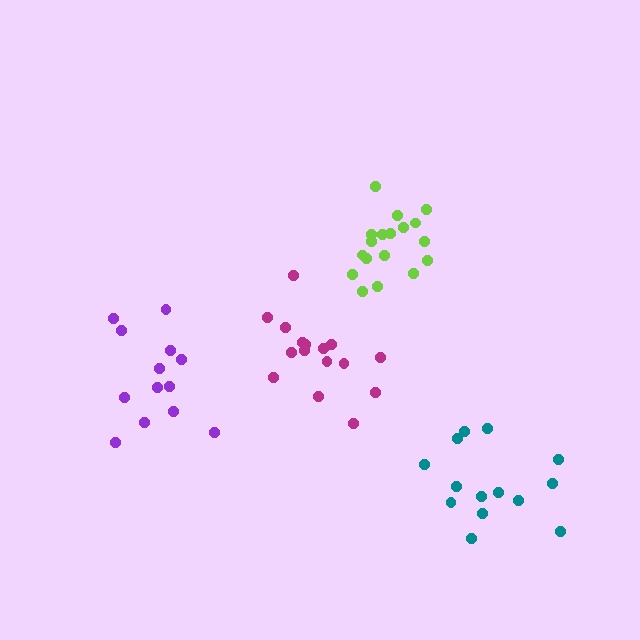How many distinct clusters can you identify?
There are 4 distinct clusters.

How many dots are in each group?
Group 1: 13 dots, Group 2: 14 dots, Group 3: 16 dots, Group 4: 18 dots (61 total).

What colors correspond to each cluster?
The clusters are colored: purple, teal, magenta, lime.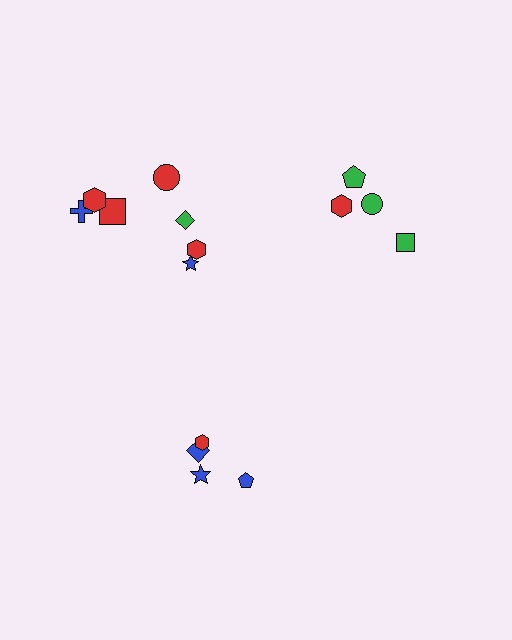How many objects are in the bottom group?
There are 4 objects.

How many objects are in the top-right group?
There are 4 objects.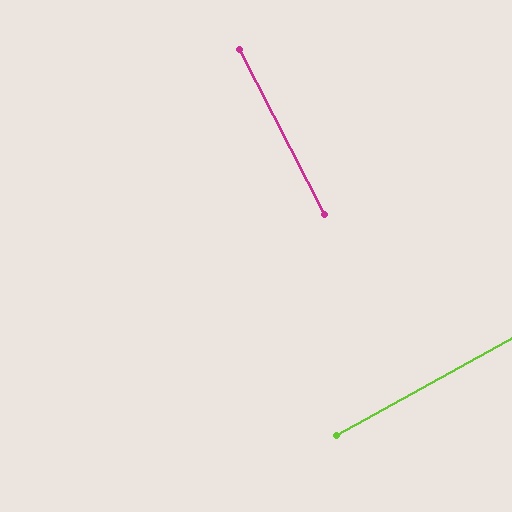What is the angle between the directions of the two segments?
Approximately 88 degrees.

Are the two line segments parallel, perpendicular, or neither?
Perpendicular — they meet at approximately 88°.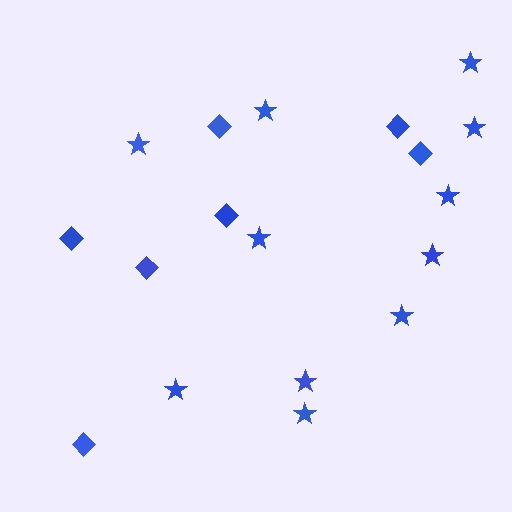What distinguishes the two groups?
There are 2 groups: one group of diamonds (7) and one group of stars (11).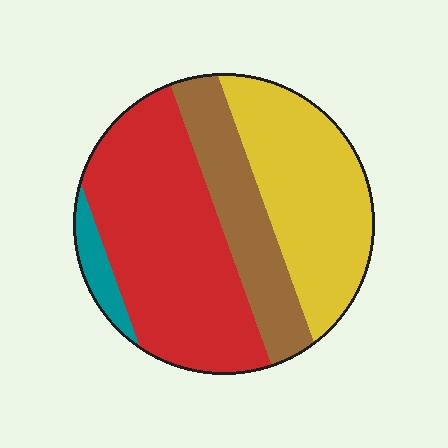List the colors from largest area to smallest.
From largest to smallest: red, yellow, brown, teal.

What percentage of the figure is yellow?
Yellow covers around 30% of the figure.